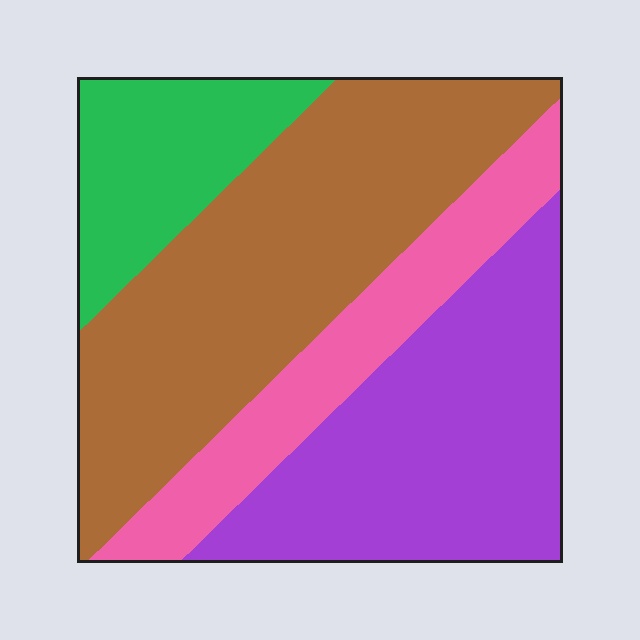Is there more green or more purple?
Purple.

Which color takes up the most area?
Brown, at roughly 40%.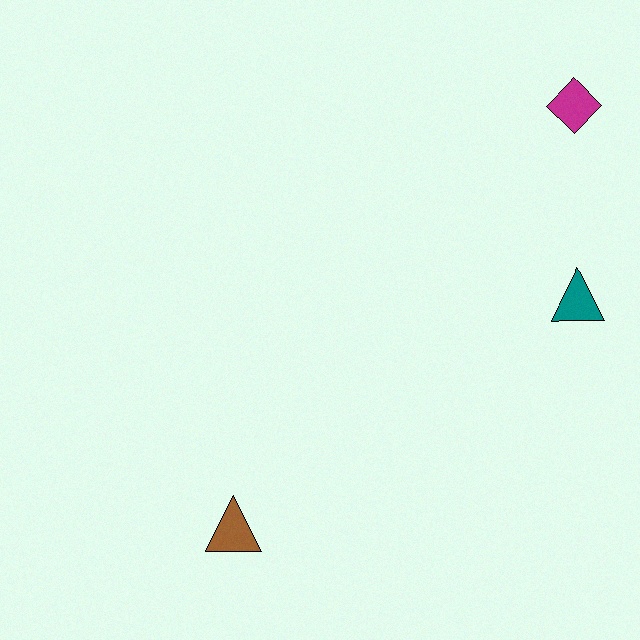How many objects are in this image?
There are 3 objects.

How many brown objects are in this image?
There is 1 brown object.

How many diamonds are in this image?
There is 1 diamond.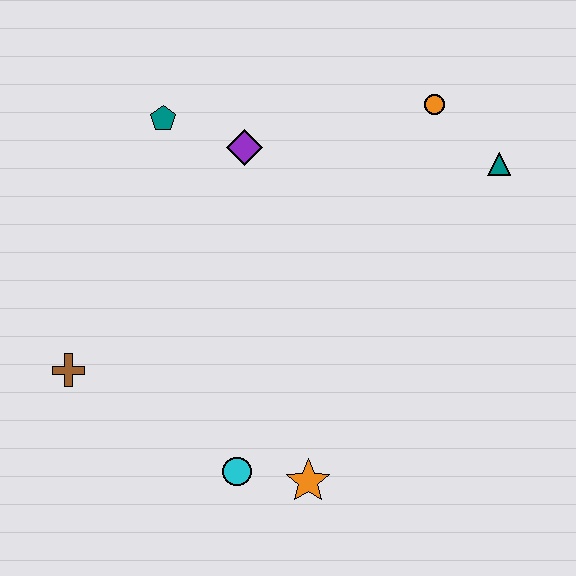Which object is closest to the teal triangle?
The orange circle is closest to the teal triangle.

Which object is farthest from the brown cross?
The teal triangle is farthest from the brown cross.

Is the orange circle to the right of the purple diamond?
Yes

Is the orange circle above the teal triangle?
Yes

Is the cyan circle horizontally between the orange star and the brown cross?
Yes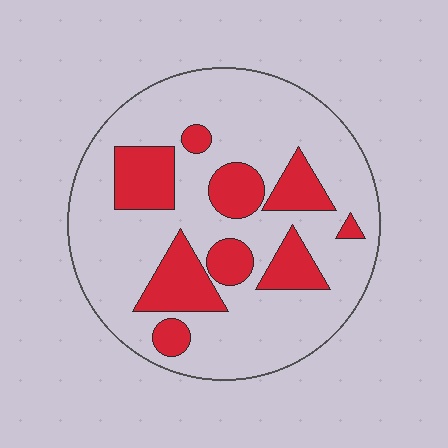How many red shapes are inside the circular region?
9.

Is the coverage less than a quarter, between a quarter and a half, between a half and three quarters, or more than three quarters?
Between a quarter and a half.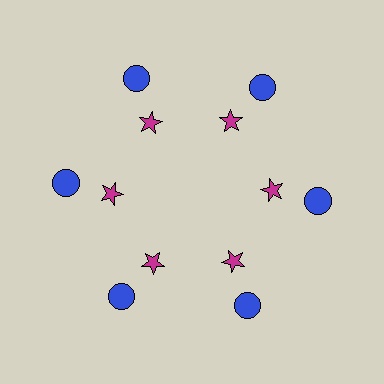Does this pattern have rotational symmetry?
Yes, this pattern has 6-fold rotational symmetry. It looks the same after rotating 60 degrees around the center.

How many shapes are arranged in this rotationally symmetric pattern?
There are 12 shapes, arranged in 6 groups of 2.